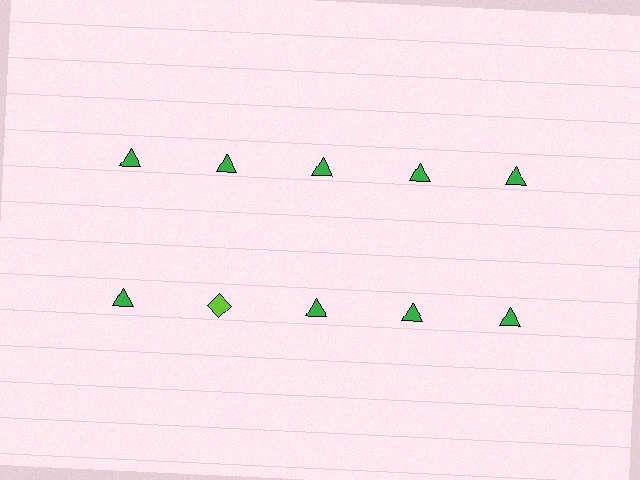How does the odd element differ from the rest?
It differs in both color (lime instead of green) and shape (diamond instead of triangle).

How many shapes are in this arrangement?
There are 10 shapes arranged in a grid pattern.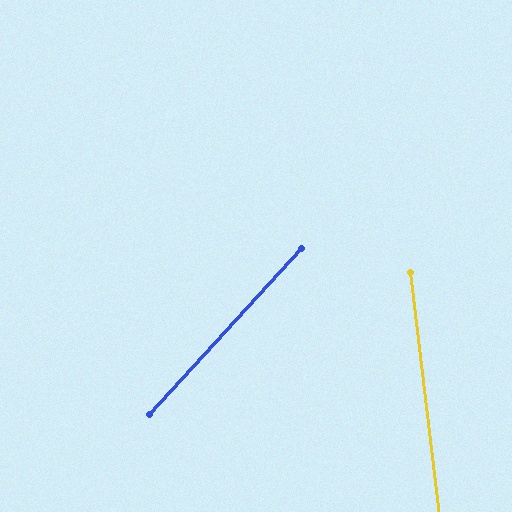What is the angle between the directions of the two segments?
Approximately 49 degrees.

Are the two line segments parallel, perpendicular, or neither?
Neither parallel nor perpendicular — they differ by about 49°.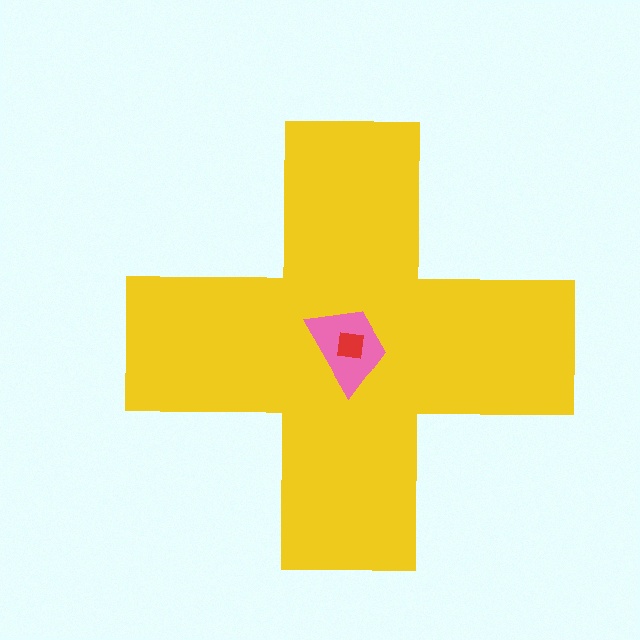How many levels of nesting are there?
3.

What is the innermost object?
The red square.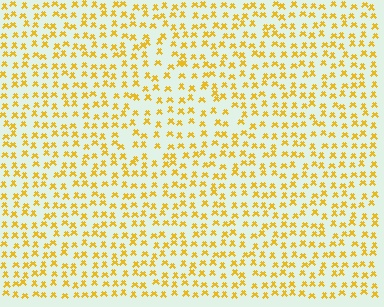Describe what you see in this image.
The image contains small yellow elements arranged at two different densities. A triangle-shaped region is visible where the elements are less densely packed than the surrounding area.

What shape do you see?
I see a triangle.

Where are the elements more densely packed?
The elements are more densely packed outside the triangle boundary.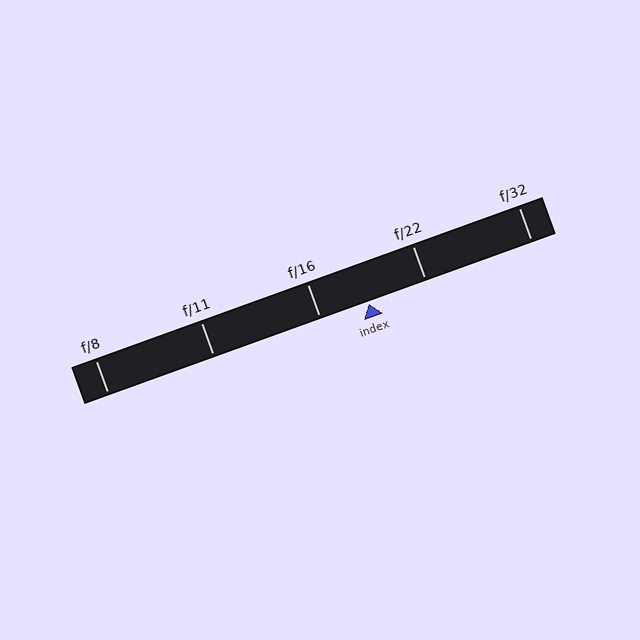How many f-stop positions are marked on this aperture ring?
There are 5 f-stop positions marked.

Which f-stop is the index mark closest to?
The index mark is closest to f/16.